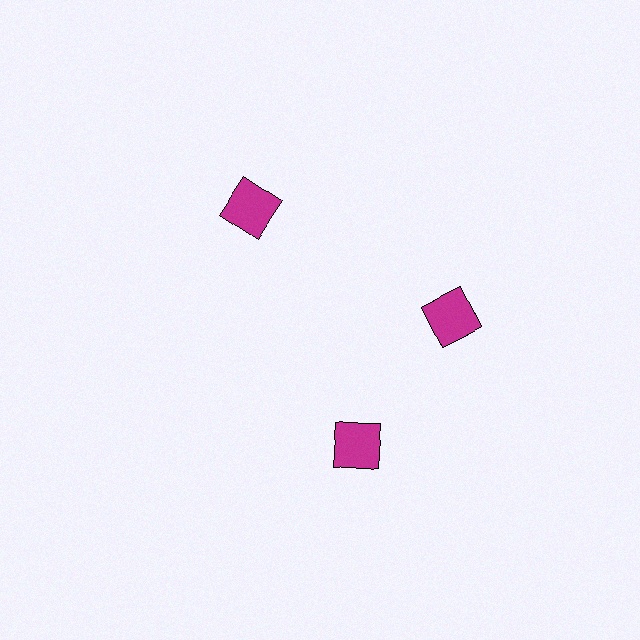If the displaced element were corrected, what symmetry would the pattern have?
It would have 3-fold rotational symmetry — the pattern would map onto itself every 120 degrees.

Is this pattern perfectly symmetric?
No. The 3 magenta squares are arranged in a ring, but one element near the 7 o'clock position is rotated out of alignment along the ring, breaking the 3-fold rotational symmetry.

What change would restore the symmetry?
The symmetry would be restored by rotating it back into even spacing with its neighbors so that all 3 squares sit at equal angles and equal distance from the center.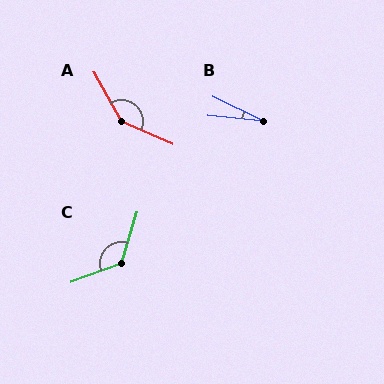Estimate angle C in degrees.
Approximately 127 degrees.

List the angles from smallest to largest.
B (20°), C (127°), A (144°).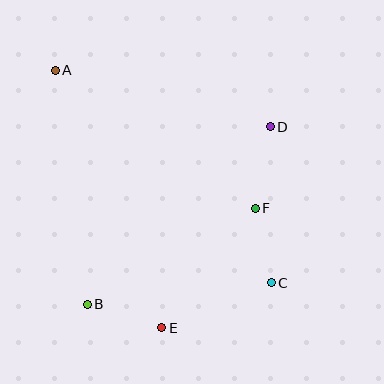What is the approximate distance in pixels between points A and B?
The distance between A and B is approximately 236 pixels.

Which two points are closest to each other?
Points C and F are closest to each other.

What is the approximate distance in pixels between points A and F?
The distance between A and F is approximately 243 pixels.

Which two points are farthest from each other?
Points A and C are farthest from each other.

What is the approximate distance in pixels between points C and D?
The distance between C and D is approximately 156 pixels.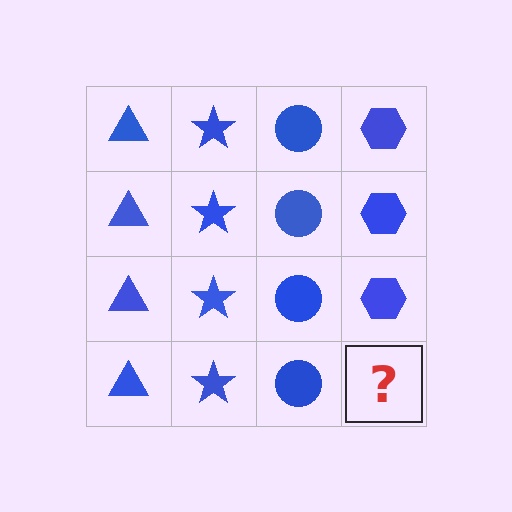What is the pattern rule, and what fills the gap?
The rule is that each column has a consistent shape. The gap should be filled with a blue hexagon.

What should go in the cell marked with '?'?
The missing cell should contain a blue hexagon.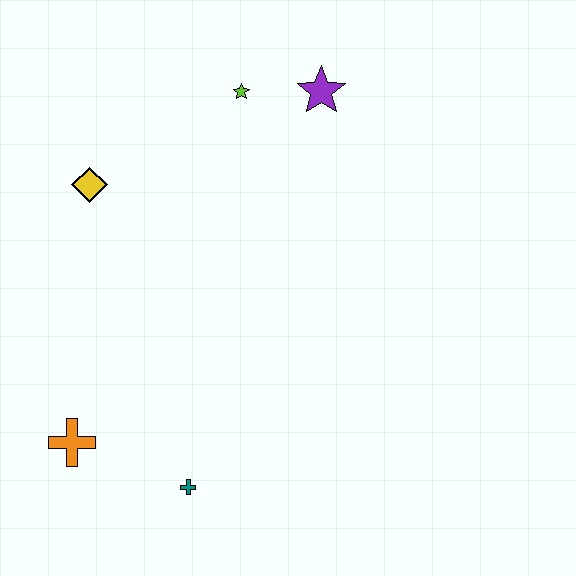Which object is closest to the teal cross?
The orange cross is closest to the teal cross.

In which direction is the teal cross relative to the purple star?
The teal cross is below the purple star.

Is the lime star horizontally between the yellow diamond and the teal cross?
No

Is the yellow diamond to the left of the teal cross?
Yes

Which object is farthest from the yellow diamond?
The teal cross is farthest from the yellow diamond.